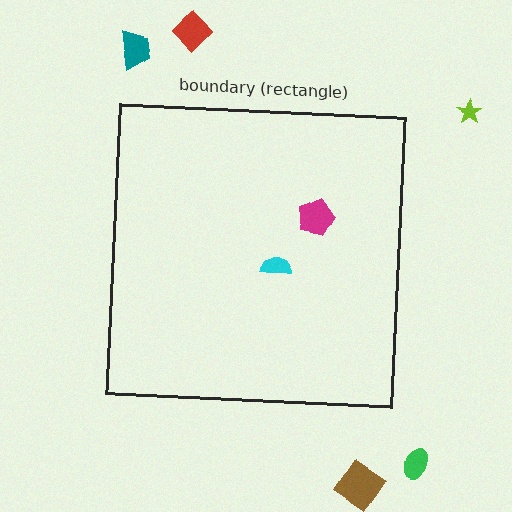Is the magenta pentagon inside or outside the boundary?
Inside.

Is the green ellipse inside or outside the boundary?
Outside.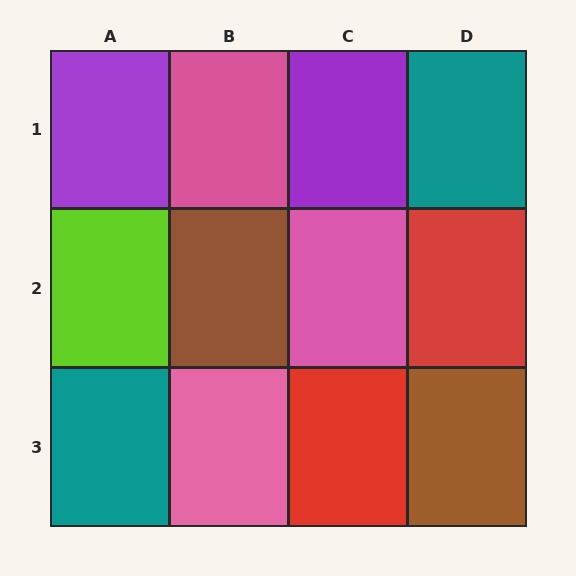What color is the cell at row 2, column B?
Brown.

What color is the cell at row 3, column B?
Pink.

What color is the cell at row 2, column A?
Lime.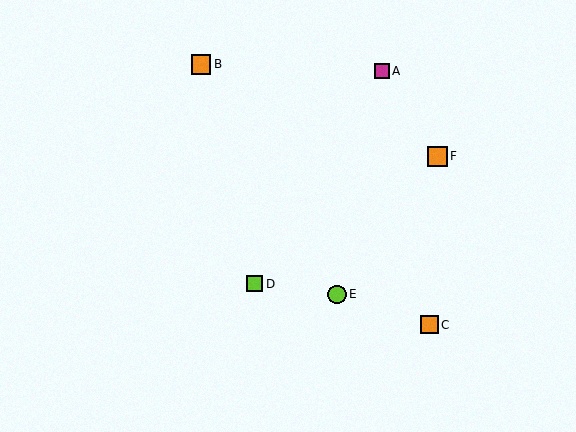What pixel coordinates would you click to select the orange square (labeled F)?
Click at (437, 156) to select the orange square F.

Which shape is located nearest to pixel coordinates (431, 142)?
The orange square (labeled F) at (437, 156) is nearest to that location.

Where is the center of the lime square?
The center of the lime square is at (254, 284).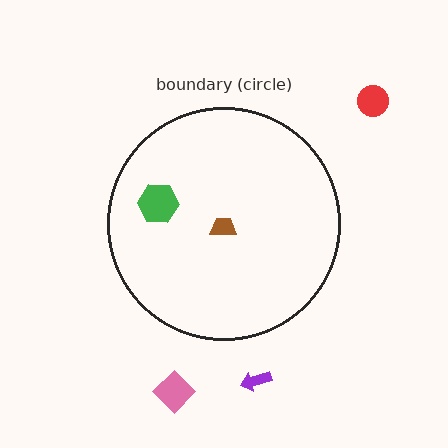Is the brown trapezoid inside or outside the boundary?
Inside.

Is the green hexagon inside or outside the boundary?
Inside.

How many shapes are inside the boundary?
2 inside, 3 outside.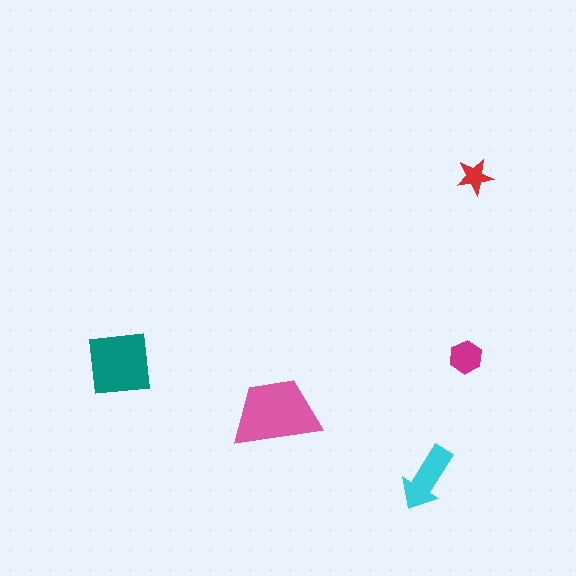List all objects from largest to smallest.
The pink trapezoid, the teal square, the cyan arrow, the magenta hexagon, the red star.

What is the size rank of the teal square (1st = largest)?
2nd.